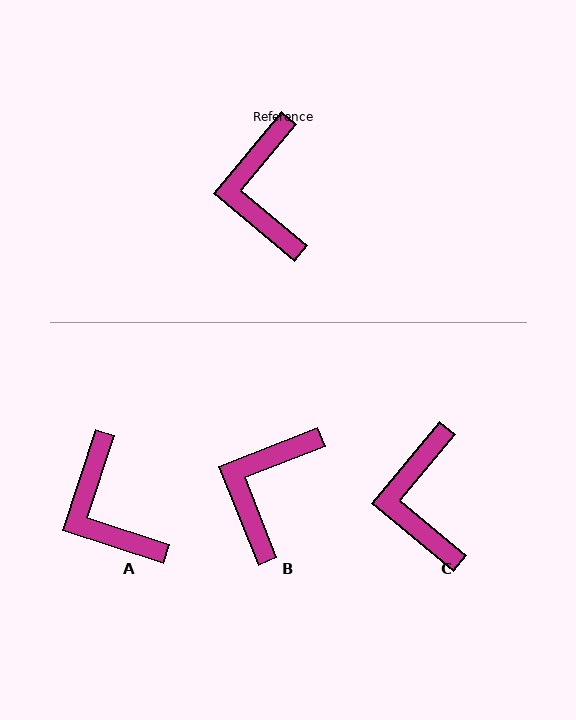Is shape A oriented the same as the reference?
No, it is off by about 22 degrees.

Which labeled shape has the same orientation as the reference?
C.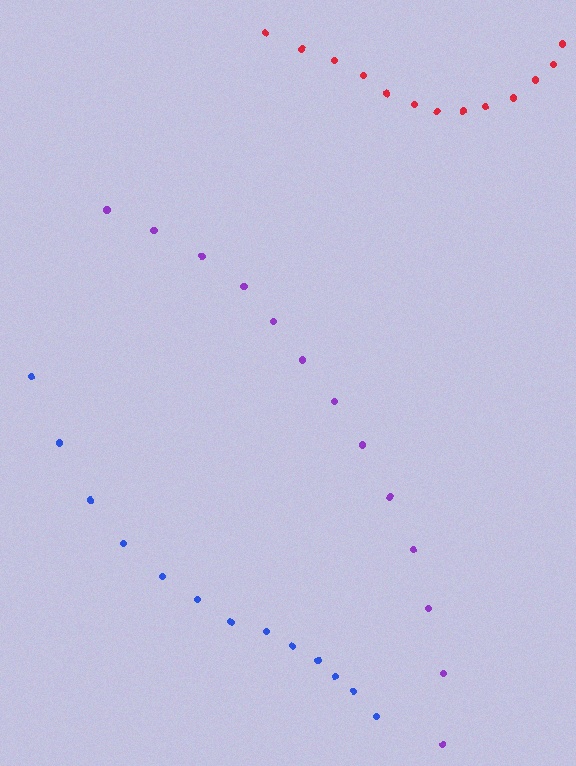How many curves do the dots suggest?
There are 3 distinct paths.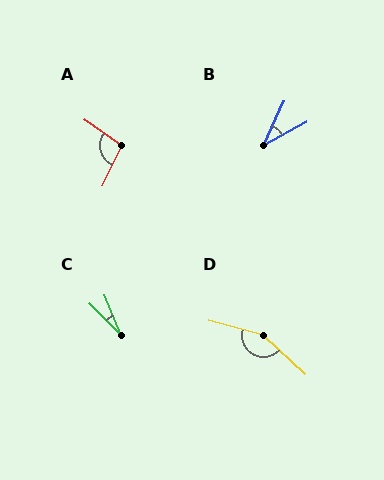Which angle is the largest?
D, at approximately 152 degrees.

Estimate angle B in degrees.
Approximately 37 degrees.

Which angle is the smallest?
C, at approximately 23 degrees.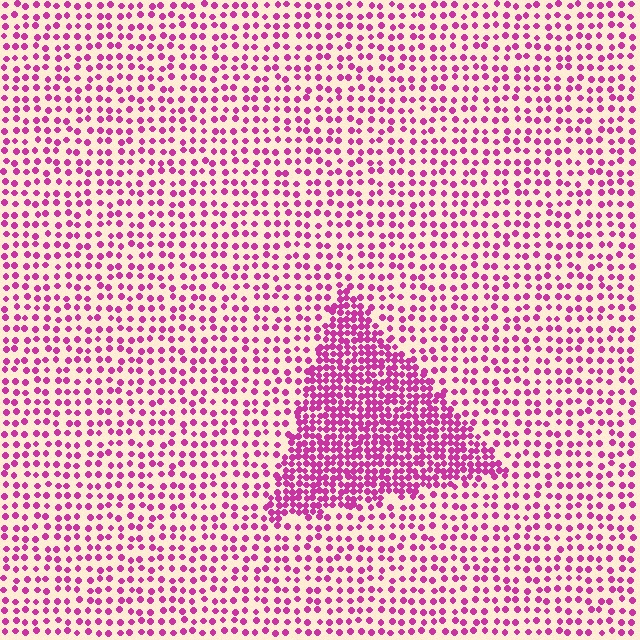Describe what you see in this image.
The image contains small magenta elements arranged at two different densities. A triangle-shaped region is visible where the elements are more densely packed than the surrounding area.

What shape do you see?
I see a triangle.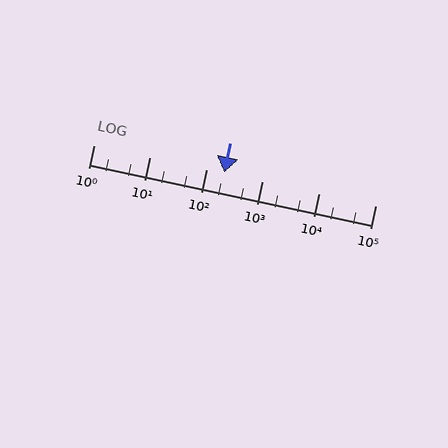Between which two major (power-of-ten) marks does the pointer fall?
The pointer is between 100 and 1000.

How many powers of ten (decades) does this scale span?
The scale spans 5 decades, from 1 to 100000.